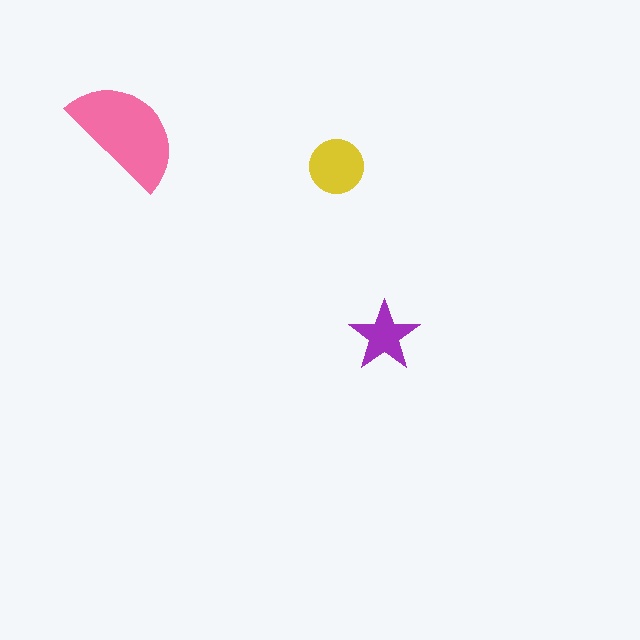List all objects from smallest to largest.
The purple star, the yellow circle, the pink semicircle.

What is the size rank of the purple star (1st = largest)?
3rd.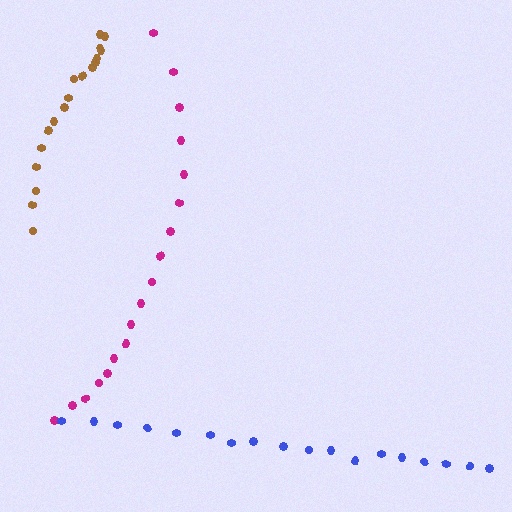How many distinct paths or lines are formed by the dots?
There are 3 distinct paths.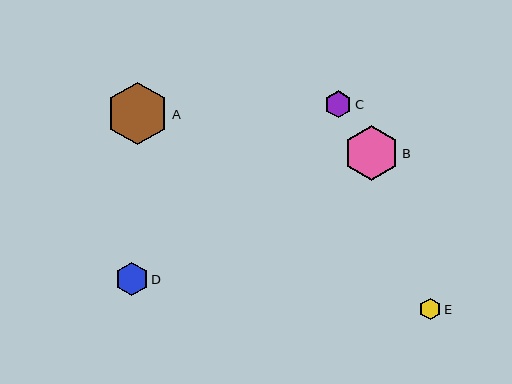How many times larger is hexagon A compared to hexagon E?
Hexagon A is approximately 2.9 times the size of hexagon E.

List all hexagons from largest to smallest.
From largest to smallest: A, B, D, C, E.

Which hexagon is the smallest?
Hexagon E is the smallest with a size of approximately 21 pixels.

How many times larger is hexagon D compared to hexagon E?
Hexagon D is approximately 1.5 times the size of hexagon E.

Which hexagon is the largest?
Hexagon A is the largest with a size of approximately 63 pixels.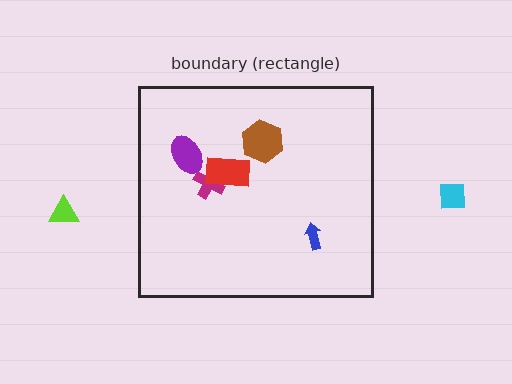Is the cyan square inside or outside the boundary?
Outside.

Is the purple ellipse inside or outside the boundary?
Inside.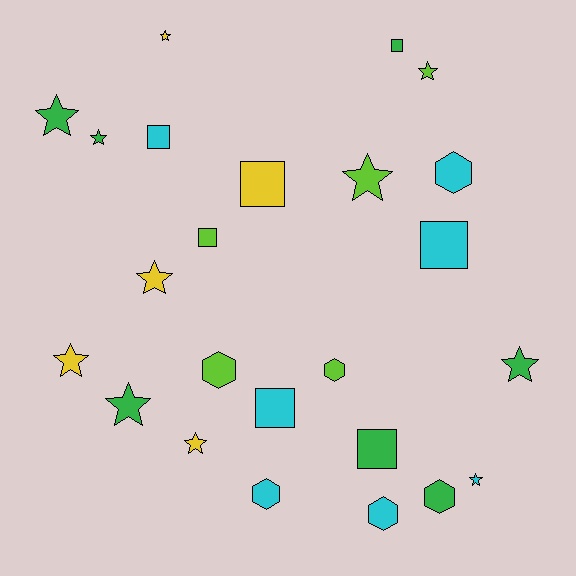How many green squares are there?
There are 2 green squares.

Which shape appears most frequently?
Star, with 11 objects.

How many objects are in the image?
There are 24 objects.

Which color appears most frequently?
Cyan, with 7 objects.